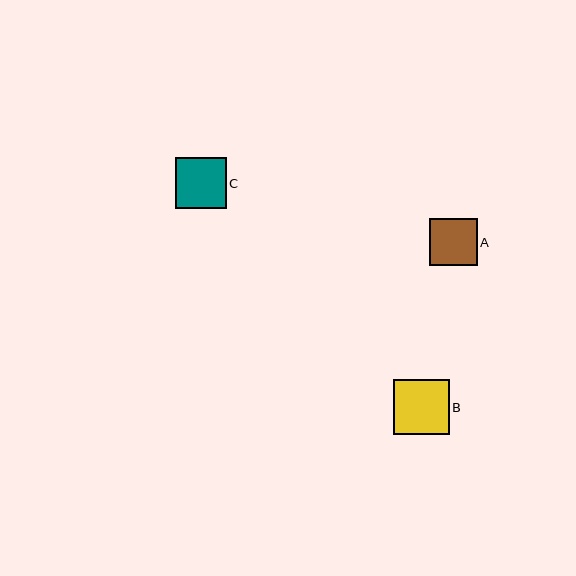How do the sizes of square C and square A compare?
Square C and square A are approximately the same size.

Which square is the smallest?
Square A is the smallest with a size of approximately 48 pixels.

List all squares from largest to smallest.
From largest to smallest: B, C, A.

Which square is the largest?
Square B is the largest with a size of approximately 56 pixels.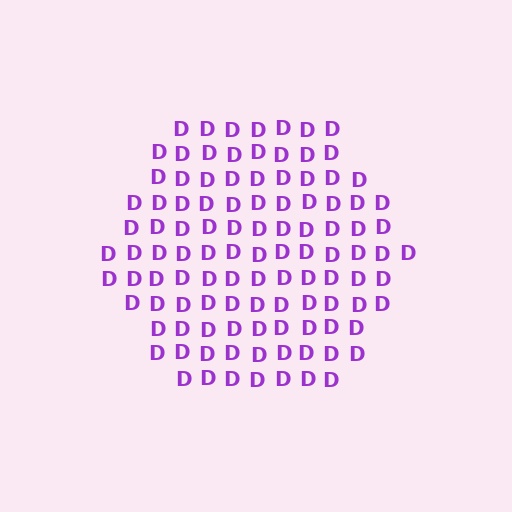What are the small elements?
The small elements are letter D's.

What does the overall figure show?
The overall figure shows a hexagon.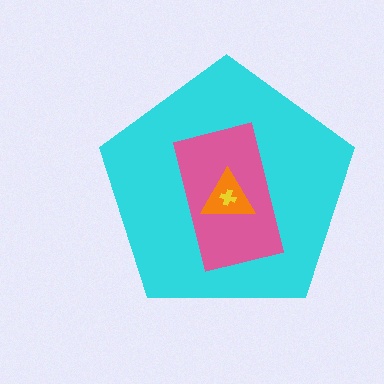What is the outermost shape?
The cyan pentagon.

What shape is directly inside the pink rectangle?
The orange triangle.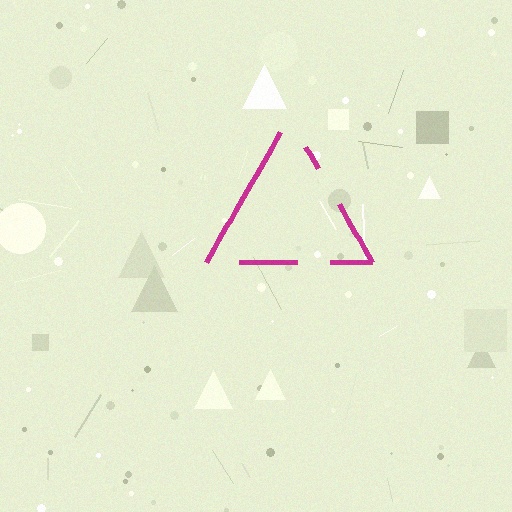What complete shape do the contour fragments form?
The contour fragments form a triangle.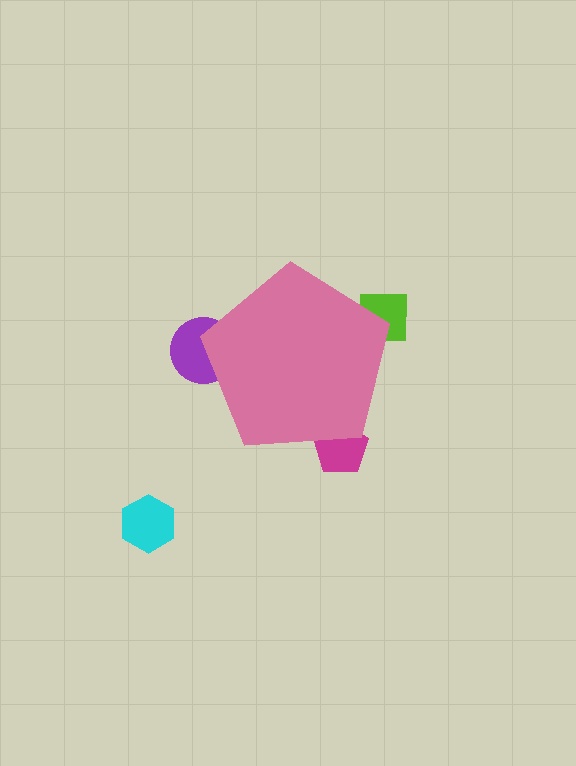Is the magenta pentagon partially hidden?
Yes, the magenta pentagon is partially hidden behind the pink pentagon.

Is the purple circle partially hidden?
Yes, the purple circle is partially hidden behind the pink pentagon.